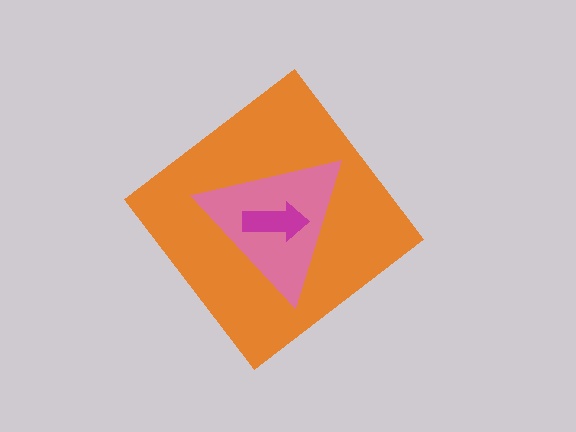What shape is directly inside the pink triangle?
The magenta arrow.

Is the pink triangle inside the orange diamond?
Yes.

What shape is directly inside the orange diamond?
The pink triangle.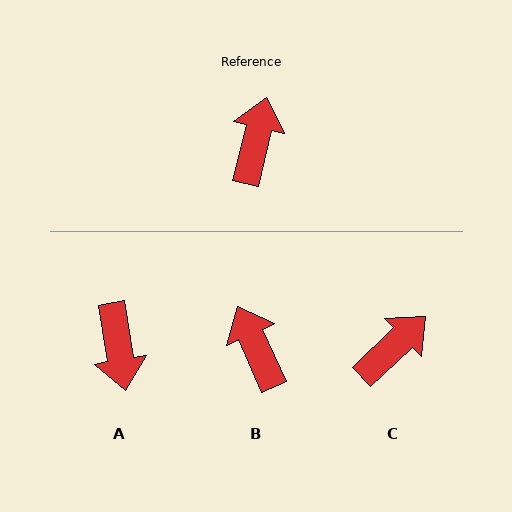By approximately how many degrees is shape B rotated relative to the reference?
Approximately 37 degrees counter-clockwise.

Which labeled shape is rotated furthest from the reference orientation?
A, about 157 degrees away.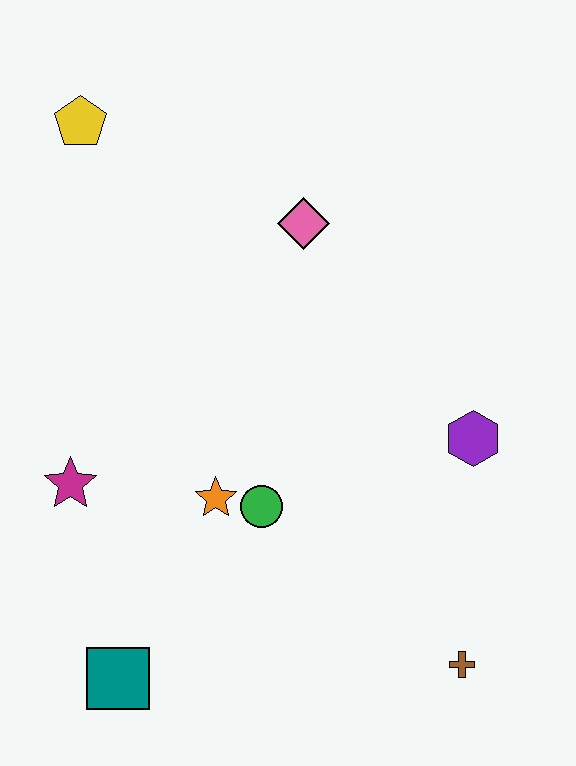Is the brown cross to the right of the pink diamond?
Yes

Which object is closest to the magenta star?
The orange star is closest to the magenta star.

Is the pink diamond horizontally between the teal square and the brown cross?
Yes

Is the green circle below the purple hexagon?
Yes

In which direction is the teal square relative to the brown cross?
The teal square is to the left of the brown cross.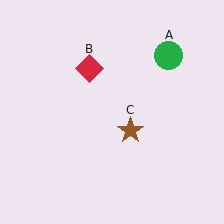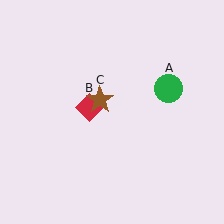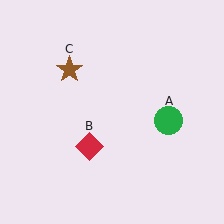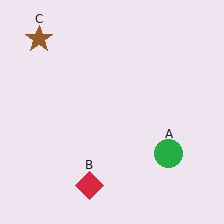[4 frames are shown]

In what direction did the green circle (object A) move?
The green circle (object A) moved down.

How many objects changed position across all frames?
3 objects changed position: green circle (object A), red diamond (object B), brown star (object C).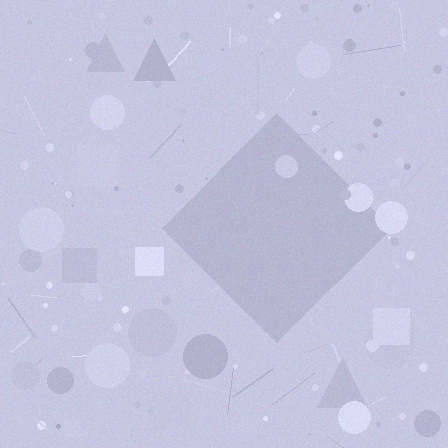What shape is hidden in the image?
A diamond is hidden in the image.